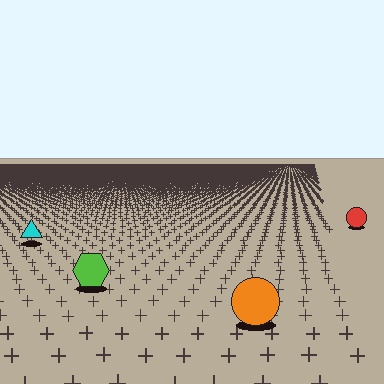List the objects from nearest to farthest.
From nearest to farthest: the orange circle, the lime hexagon, the cyan triangle, the red circle.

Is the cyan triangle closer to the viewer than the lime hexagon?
No. The lime hexagon is closer — you can tell from the texture gradient: the ground texture is coarser near it.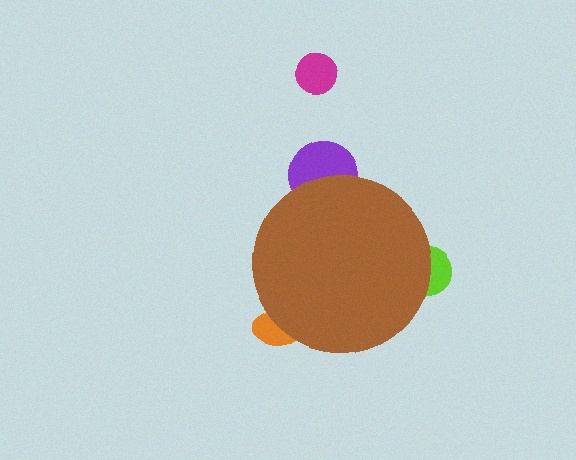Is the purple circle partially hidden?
Yes, the purple circle is partially hidden behind the brown circle.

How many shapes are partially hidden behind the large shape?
3 shapes are partially hidden.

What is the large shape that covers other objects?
A brown circle.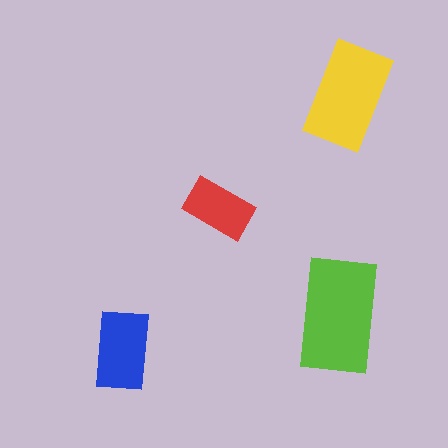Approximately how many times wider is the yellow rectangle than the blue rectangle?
About 1.5 times wider.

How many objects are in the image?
There are 4 objects in the image.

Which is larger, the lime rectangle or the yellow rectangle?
The lime one.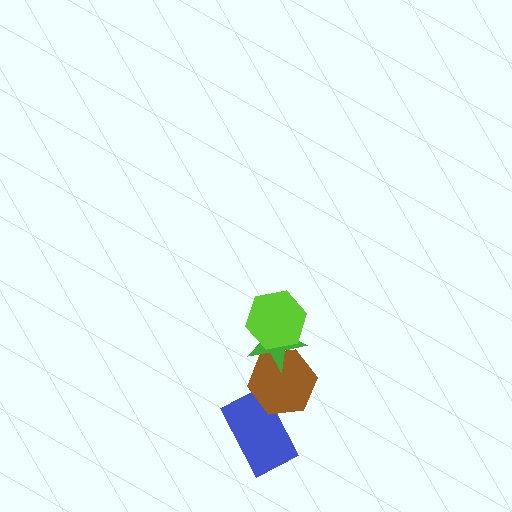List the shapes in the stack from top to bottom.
From top to bottom: the lime hexagon, the green star, the brown hexagon, the blue rectangle.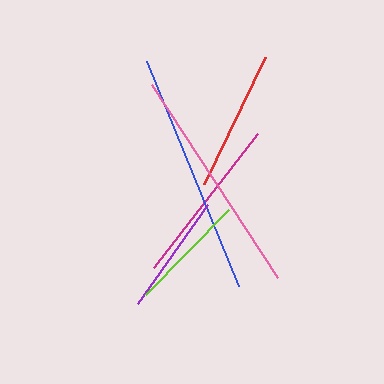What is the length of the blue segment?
The blue segment is approximately 243 pixels long.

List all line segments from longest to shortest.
From longest to shortest: blue, pink, magenta, red, purple, lime.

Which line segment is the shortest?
The lime line is the shortest at approximately 118 pixels.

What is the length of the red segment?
The red segment is approximately 141 pixels long.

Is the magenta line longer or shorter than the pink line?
The pink line is longer than the magenta line.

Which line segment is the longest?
The blue line is the longest at approximately 243 pixels.